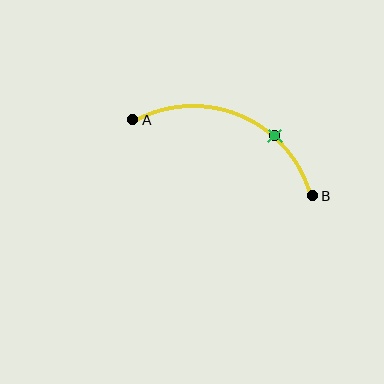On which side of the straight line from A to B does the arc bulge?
The arc bulges above the straight line connecting A and B.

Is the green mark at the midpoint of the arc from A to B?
No. The green mark lies on the arc but is closer to endpoint B. The arc midpoint would be at the point on the curve equidistant along the arc from both A and B.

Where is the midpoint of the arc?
The arc midpoint is the point on the curve farthest from the straight line joining A and B. It sits above that line.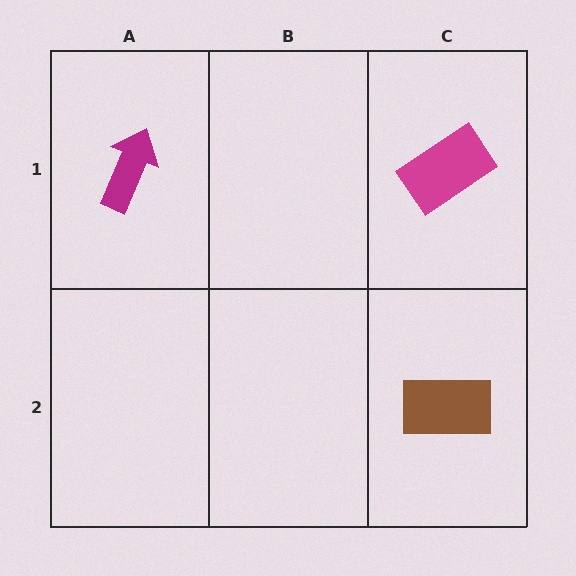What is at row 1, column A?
A magenta arrow.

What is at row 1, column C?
A magenta rectangle.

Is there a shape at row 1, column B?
No, that cell is empty.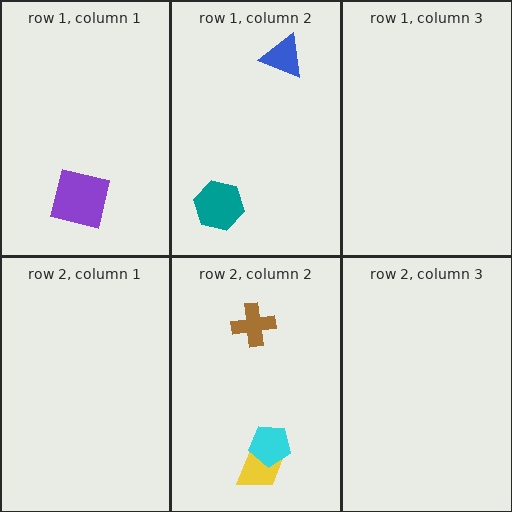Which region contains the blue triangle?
The row 1, column 2 region.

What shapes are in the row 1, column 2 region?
The blue triangle, the teal hexagon.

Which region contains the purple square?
The row 1, column 1 region.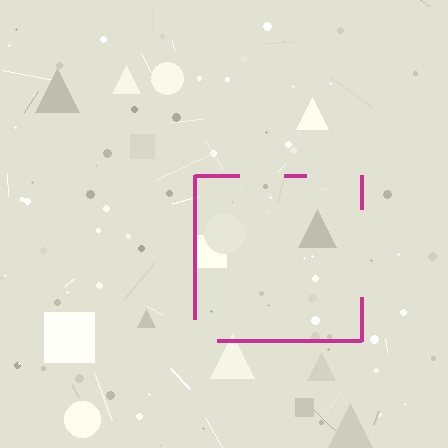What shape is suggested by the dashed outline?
The dashed outline suggests a square.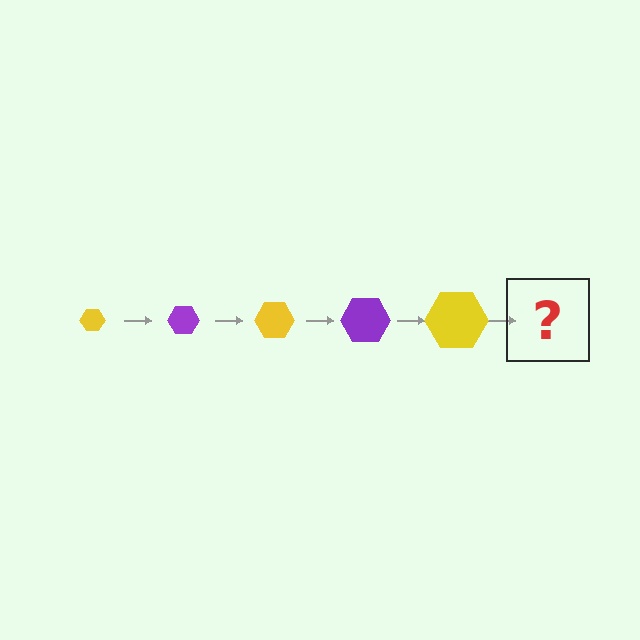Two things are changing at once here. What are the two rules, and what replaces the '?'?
The two rules are that the hexagon grows larger each step and the color cycles through yellow and purple. The '?' should be a purple hexagon, larger than the previous one.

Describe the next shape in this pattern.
It should be a purple hexagon, larger than the previous one.